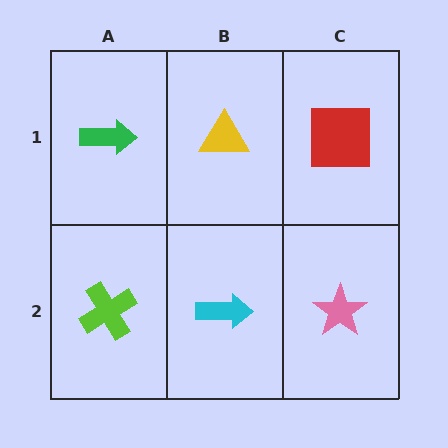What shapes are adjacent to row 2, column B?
A yellow triangle (row 1, column B), a lime cross (row 2, column A), a pink star (row 2, column C).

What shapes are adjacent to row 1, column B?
A cyan arrow (row 2, column B), a green arrow (row 1, column A), a red square (row 1, column C).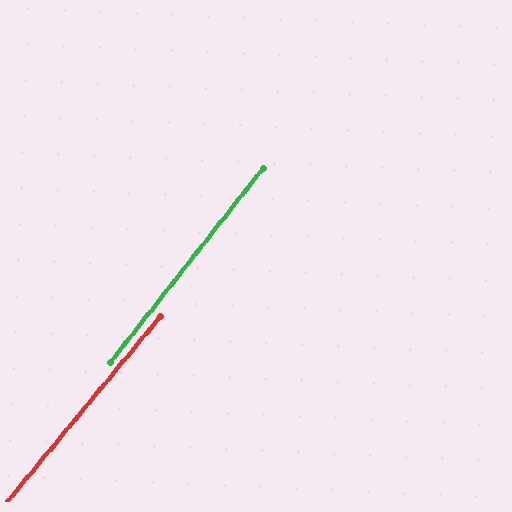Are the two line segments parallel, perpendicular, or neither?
Parallel — their directions differ by only 1.8°.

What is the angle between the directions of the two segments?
Approximately 2 degrees.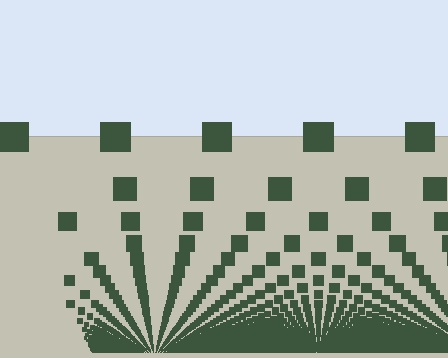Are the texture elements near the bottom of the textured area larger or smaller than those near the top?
Smaller. The gradient is inverted — elements near the bottom are smaller and denser.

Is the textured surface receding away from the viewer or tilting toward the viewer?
The surface appears to tilt toward the viewer. Texture elements get larger and sparser toward the top.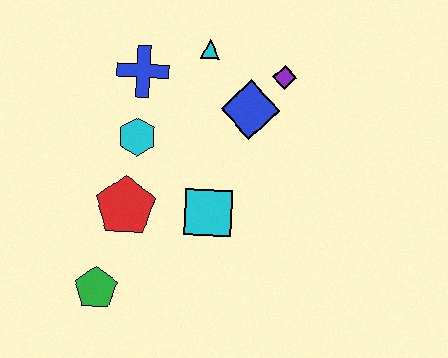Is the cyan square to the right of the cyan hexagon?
Yes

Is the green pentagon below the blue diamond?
Yes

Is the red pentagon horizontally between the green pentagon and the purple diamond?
Yes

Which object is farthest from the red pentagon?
The purple diamond is farthest from the red pentagon.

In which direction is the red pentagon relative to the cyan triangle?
The red pentagon is below the cyan triangle.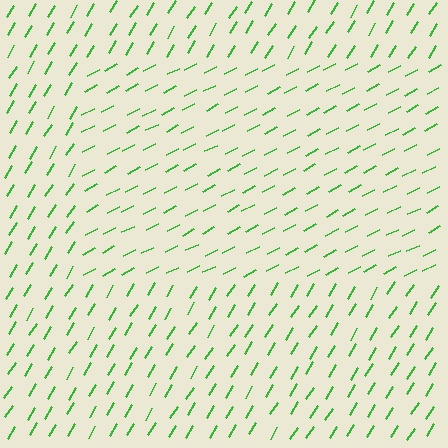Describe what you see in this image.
The image is filled with small green line segments. A rectangle region in the image has lines oriented differently from the surrounding lines, creating a visible texture boundary.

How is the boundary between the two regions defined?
The boundary is defined purely by a change in line orientation (approximately 30 degrees difference). All lines are the same color and thickness.